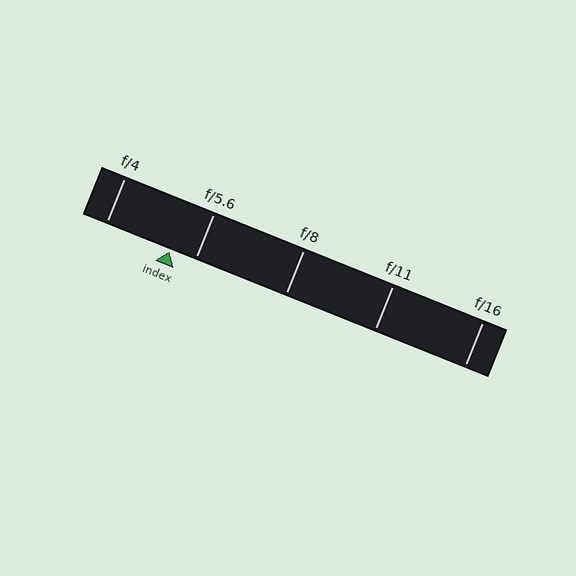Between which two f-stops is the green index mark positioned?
The index mark is between f/4 and f/5.6.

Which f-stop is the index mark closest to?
The index mark is closest to f/5.6.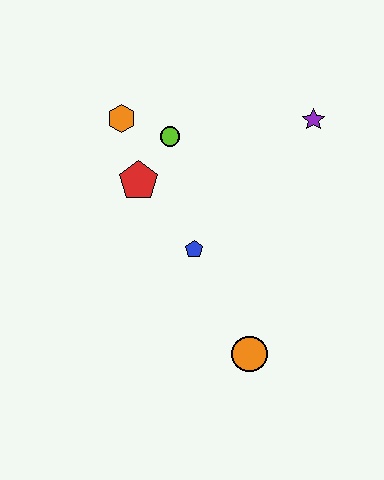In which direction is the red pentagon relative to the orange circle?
The red pentagon is above the orange circle.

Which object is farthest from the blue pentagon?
The purple star is farthest from the blue pentagon.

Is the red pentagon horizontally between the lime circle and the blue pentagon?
No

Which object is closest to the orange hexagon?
The lime circle is closest to the orange hexagon.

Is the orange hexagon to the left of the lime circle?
Yes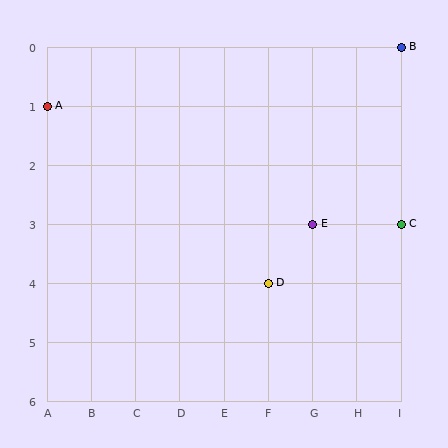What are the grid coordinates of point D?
Point D is at grid coordinates (F, 4).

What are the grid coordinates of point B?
Point B is at grid coordinates (I, 0).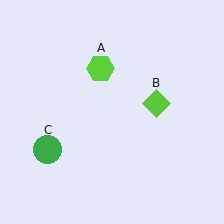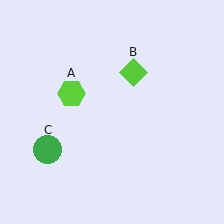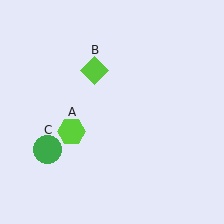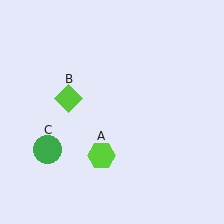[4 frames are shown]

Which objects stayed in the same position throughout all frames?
Green circle (object C) remained stationary.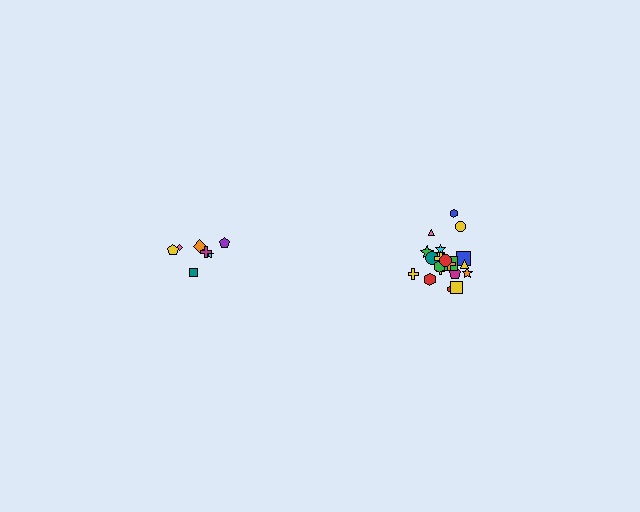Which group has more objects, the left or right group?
The right group.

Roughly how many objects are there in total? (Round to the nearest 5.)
Roughly 30 objects in total.